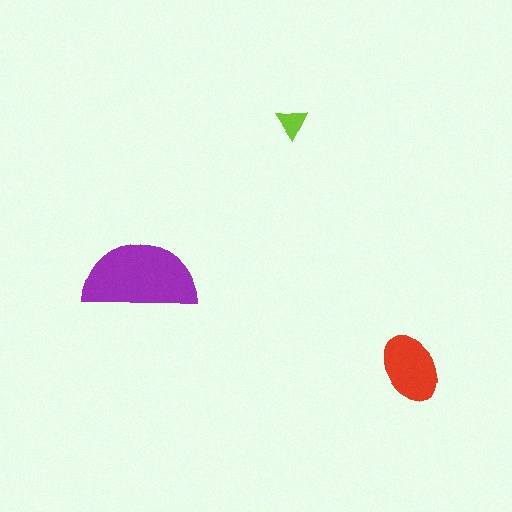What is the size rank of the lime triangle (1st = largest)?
3rd.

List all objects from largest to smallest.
The purple semicircle, the red ellipse, the lime triangle.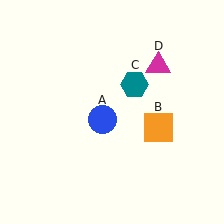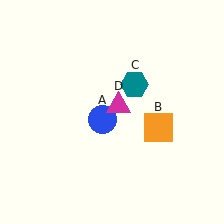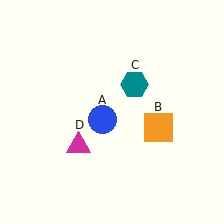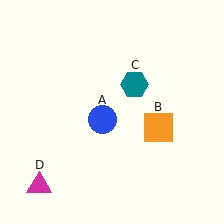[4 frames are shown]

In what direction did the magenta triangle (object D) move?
The magenta triangle (object D) moved down and to the left.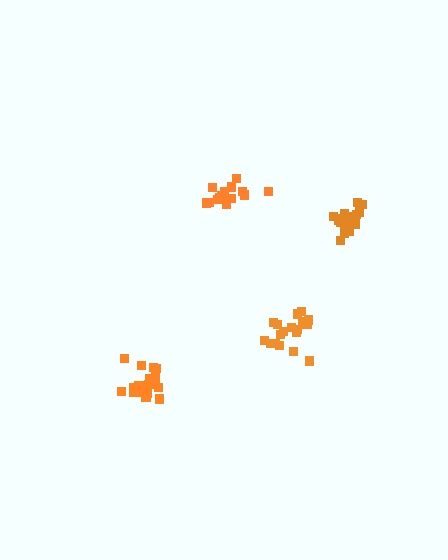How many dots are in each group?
Group 1: 15 dots, Group 2: 18 dots, Group 3: 18 dots, Group 4: 20 dots (71 total).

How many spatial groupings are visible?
There are 4 spatial groupings.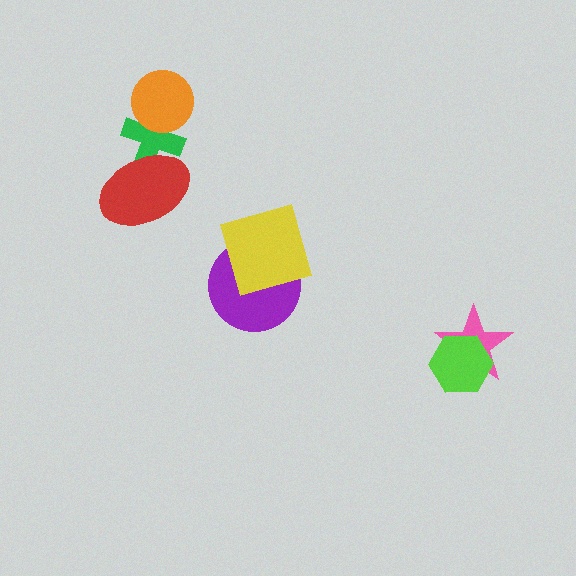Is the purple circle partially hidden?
Yes, it is partially covered by another shape.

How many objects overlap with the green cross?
2 objects overlap with the green cross.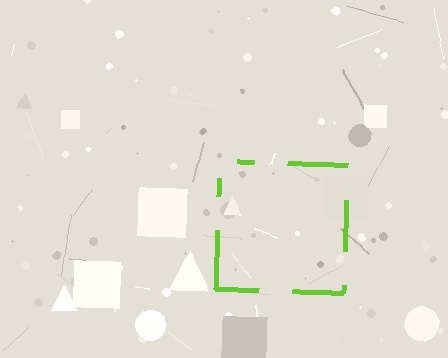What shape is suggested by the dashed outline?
The dashed outline suggests a square.